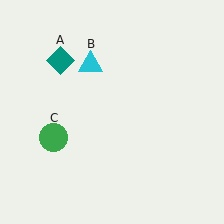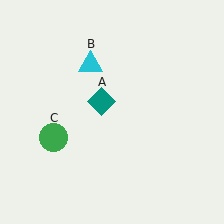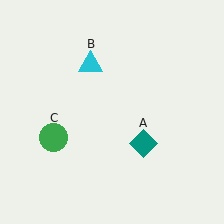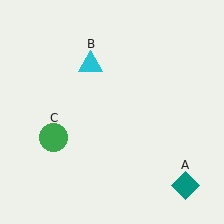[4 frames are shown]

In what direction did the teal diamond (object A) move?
The teal diamond (object A) moved down and to the right.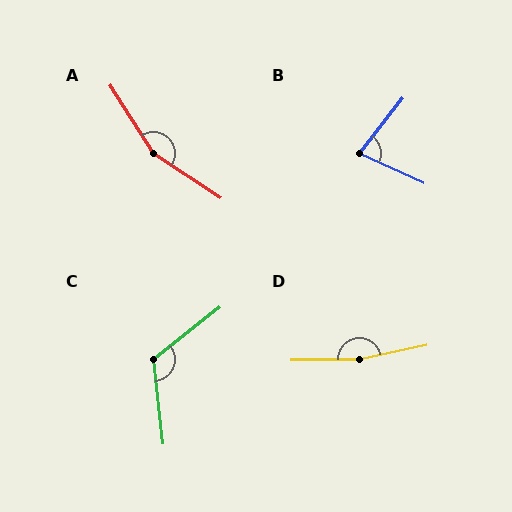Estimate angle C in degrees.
Approximately 121 degrees.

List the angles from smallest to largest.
B (76°), C (121°), A (156°), D (168°).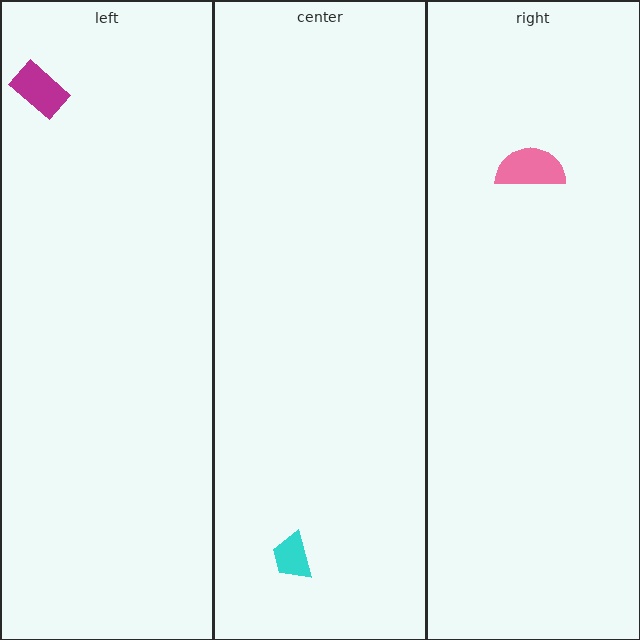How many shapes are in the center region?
1.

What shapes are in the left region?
The magenta rectangle.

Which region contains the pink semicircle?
The right region.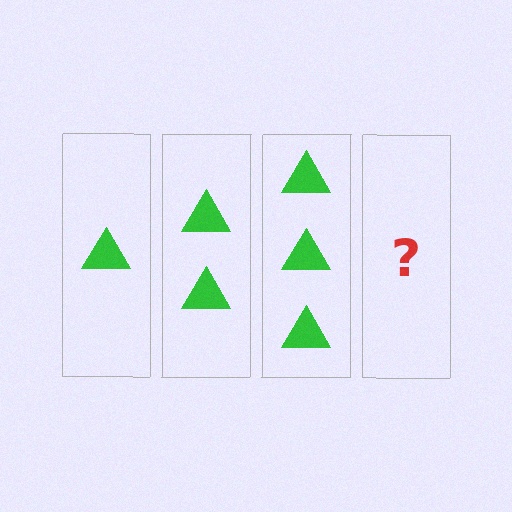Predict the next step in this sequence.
The next step is 4 triangles.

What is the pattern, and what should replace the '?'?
The pattern is that each step adds one more triangle. The '?' should be 4 triangles.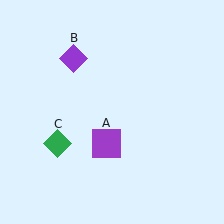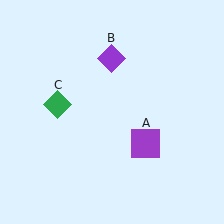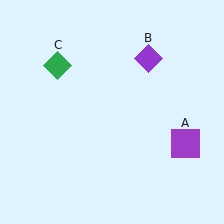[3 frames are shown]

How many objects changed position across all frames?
3 objects changed position: purple square (object A), purple diamond (object B), green diamond (object C).